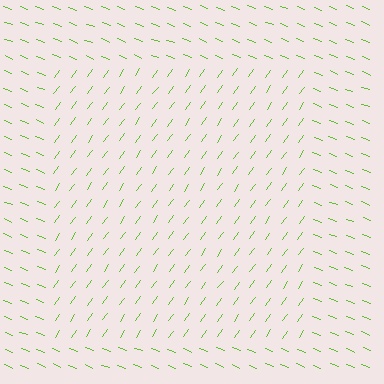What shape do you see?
I see a rectangle.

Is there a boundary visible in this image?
Yes, there is a texture boundary formed by a change in line orientation.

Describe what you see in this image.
The image is filled with small lime line segments. A rectangle region in the image has lines oriented differently from the surrounding lines, creating a visible texture boundary.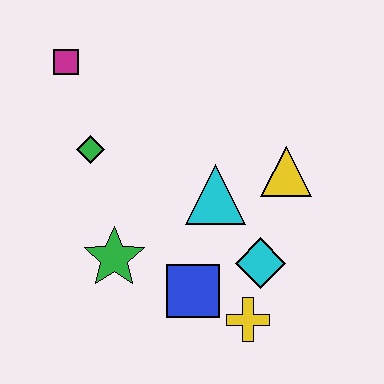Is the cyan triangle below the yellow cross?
No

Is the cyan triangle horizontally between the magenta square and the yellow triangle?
Yes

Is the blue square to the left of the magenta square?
No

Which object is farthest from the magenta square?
The yellow cross is farthest from the magenta square.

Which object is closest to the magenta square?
The green diamond is closest to the magenta square.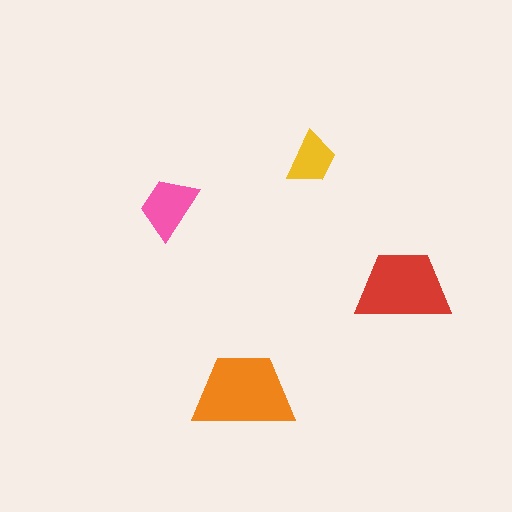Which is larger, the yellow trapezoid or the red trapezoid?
The red one.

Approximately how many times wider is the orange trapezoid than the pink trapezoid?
About 1.5 times wider.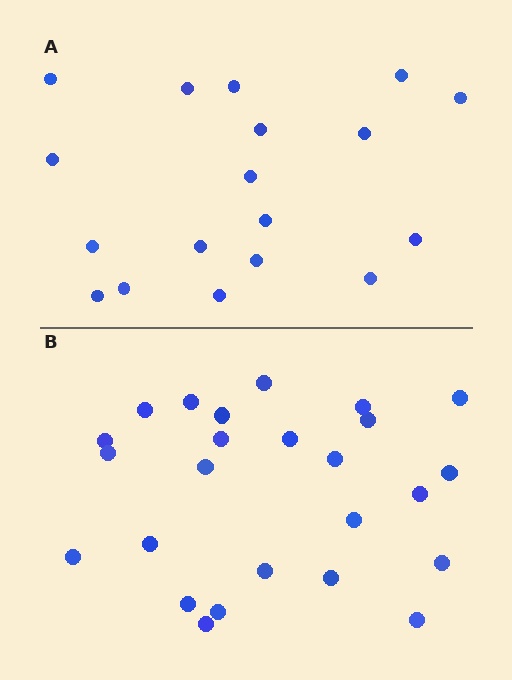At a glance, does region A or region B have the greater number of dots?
Region B (the bottom region) has more dots.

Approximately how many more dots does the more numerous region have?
Region B has roughly 8 or so more dots than region A.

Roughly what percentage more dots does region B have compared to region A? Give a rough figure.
About 40% more.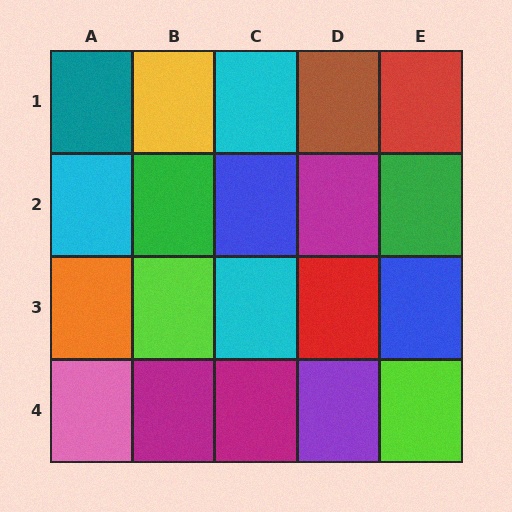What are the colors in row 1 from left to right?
Teal, yellow, cyan, brown, red.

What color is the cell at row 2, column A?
Cyan.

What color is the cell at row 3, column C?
Cyan.